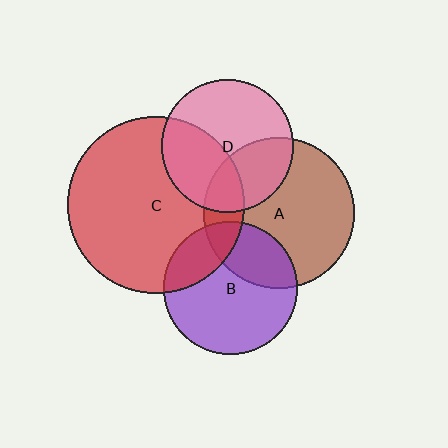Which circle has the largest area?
Circle C (red).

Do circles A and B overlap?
Yes.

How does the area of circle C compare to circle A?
Approximately 1.4 times.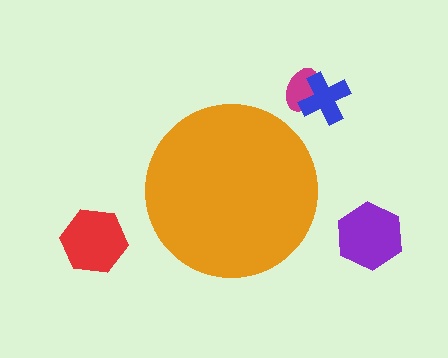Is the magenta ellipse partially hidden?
No, the magenta ellipse is fully visible.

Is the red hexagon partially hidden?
No, the red hexagon is fully visible.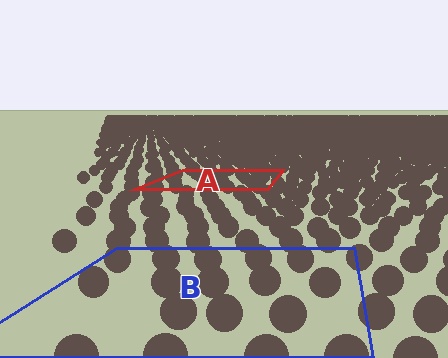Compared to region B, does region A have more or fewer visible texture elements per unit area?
Region A has more texture elements per unit area — they are packed more densely because it is farther away.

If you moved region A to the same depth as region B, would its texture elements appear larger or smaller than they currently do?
They would appear larger. At a closer depth, the same texture elements are projected at a bigger on-screen size.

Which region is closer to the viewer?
Region B is closer. The texture elements there are larger and more spread out.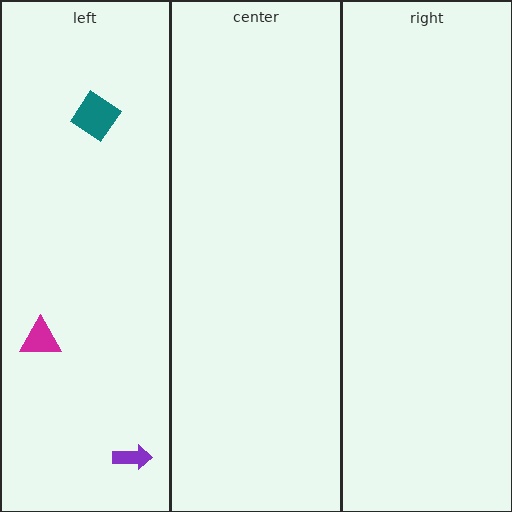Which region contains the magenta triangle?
The left region.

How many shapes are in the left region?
3.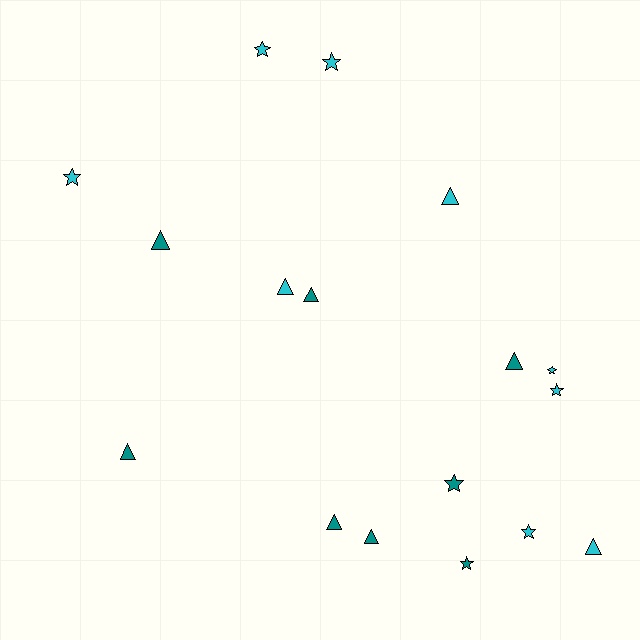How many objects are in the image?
There are 17 objects.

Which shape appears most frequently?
Triangle, with 9 objects.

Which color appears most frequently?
Cyan, with 9 objects.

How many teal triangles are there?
There are 6 teal triangles.